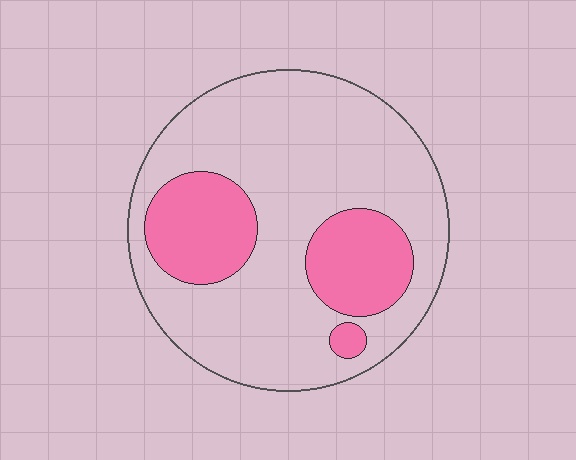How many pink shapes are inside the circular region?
3.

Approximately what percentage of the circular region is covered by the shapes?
Approximately 25%.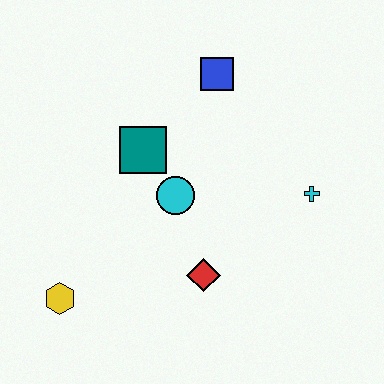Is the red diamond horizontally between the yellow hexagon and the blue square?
Yes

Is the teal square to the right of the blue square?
No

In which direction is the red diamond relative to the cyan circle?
The red diamond is below the cyan circle.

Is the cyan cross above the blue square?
No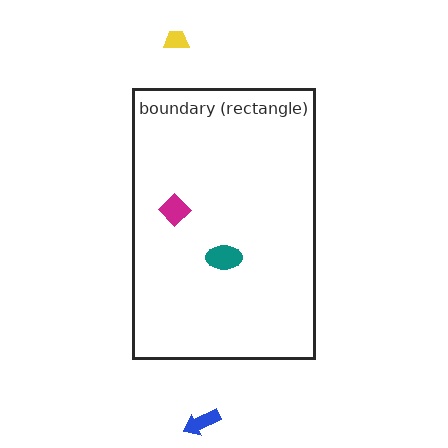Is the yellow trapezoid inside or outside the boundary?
Outside.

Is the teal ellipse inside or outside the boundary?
Inside.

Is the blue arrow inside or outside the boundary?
Outside.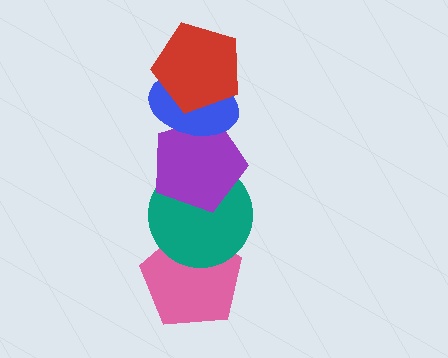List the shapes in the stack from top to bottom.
From top to bottom: the red pentagon, the blue ellipse, the purple pentagon, the teal circle, the pink pentagon.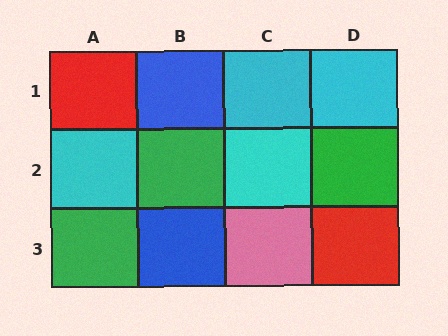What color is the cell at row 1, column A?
Red.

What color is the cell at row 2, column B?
Green.